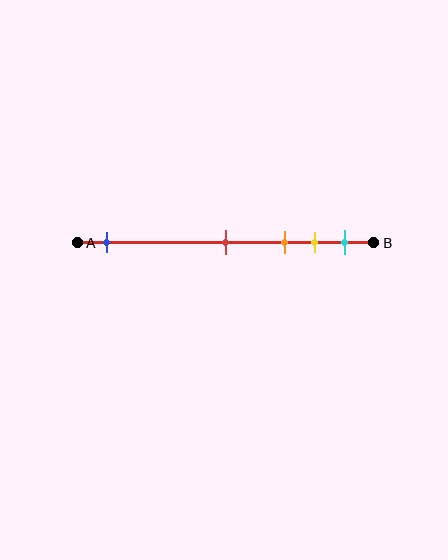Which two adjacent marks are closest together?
The yellow and cyan marks are the closest adjacent pair.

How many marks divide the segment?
There are 5 marks dividing the segment.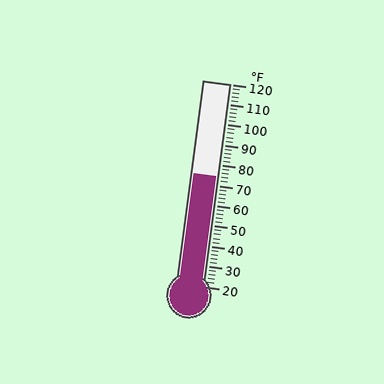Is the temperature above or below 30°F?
The temperature is above 30°F.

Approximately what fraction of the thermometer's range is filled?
The thermometer is filled to approximately 55% of its range.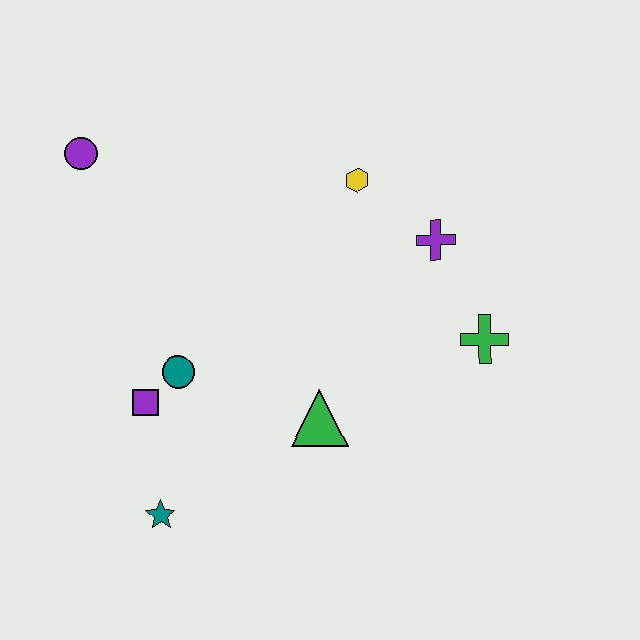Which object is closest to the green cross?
The purple cross is closest to the green cross.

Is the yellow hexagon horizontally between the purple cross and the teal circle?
Yes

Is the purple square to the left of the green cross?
Yes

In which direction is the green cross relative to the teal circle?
The green cross is to the right of the teal circle.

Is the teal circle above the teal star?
Yes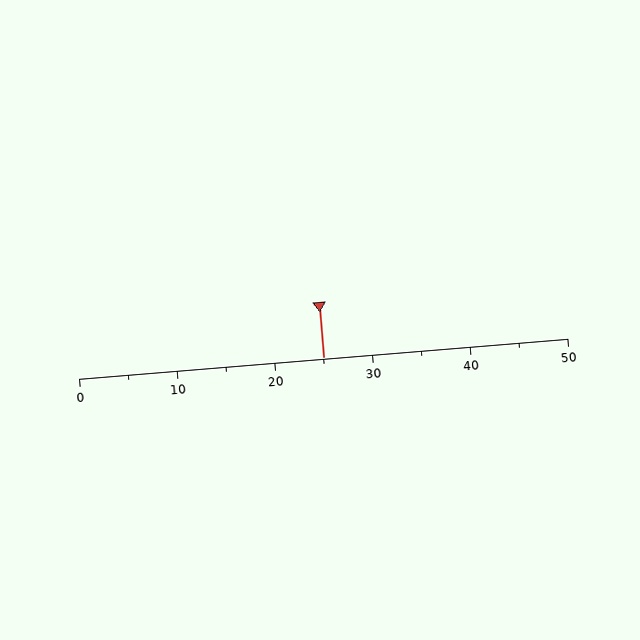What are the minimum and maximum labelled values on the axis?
The axis runs from 0 to 50.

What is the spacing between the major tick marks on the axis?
The major ticks are spaced 10 apart.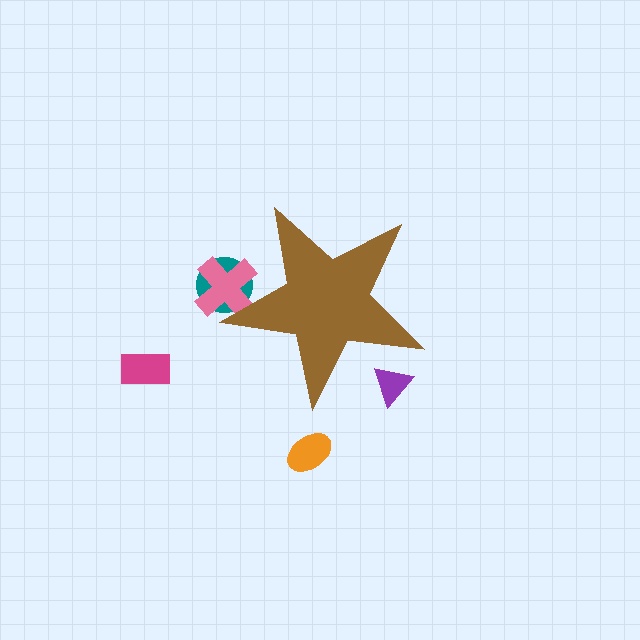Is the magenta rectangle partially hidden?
No, the magenta rectangle is fully visible.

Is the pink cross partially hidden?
Yes, the pink cross is partially hidden behind the brown star.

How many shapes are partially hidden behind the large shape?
3 shapes are partially hidden.